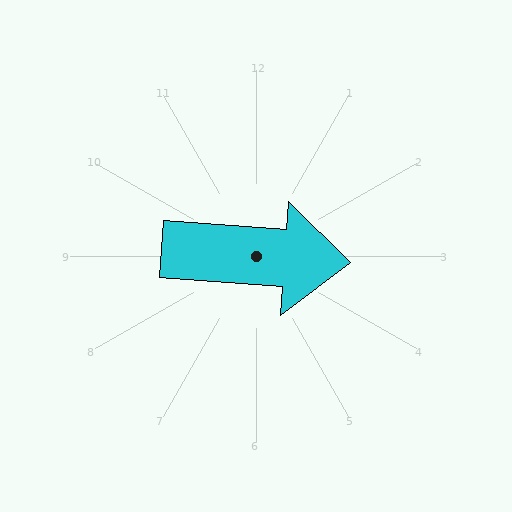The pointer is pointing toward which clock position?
Roughly 3 o'clock.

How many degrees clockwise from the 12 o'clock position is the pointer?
Approximately 94 degrees.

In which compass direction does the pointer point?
East.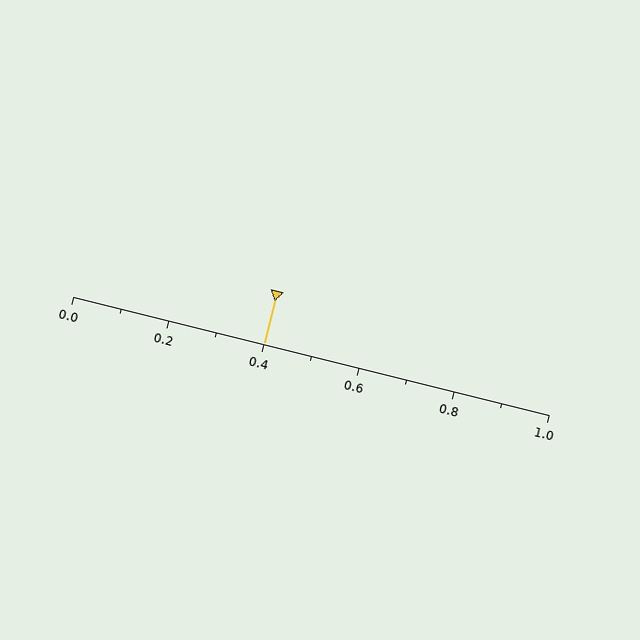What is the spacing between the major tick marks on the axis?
The major ticks are spaced 0.2 apart.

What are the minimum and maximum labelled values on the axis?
The axis runs from 0.0 to 1.0.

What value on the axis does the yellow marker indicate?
The marker indicates approximately 0.4.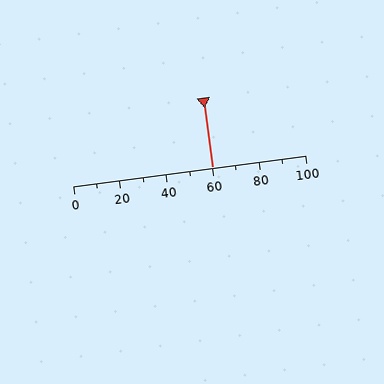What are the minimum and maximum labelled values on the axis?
The axis runs from 0 to 100.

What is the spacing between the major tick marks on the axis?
The major ticks are spaced 20 apart.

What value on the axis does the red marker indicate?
The marker indicates approximately 60.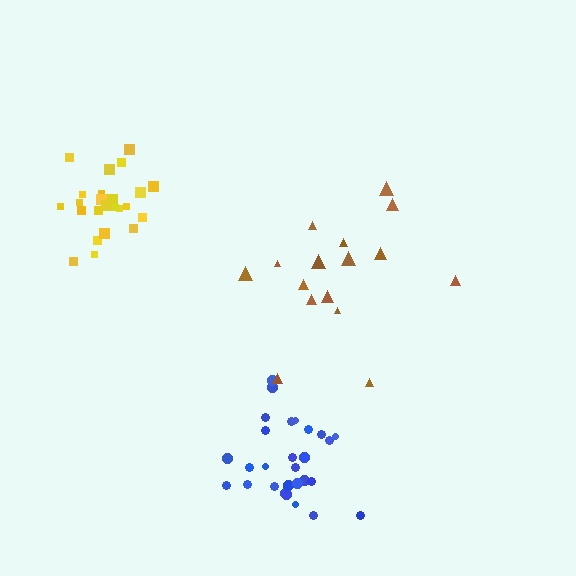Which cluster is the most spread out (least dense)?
Brown.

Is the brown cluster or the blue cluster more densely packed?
Blue.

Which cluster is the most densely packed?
Blue.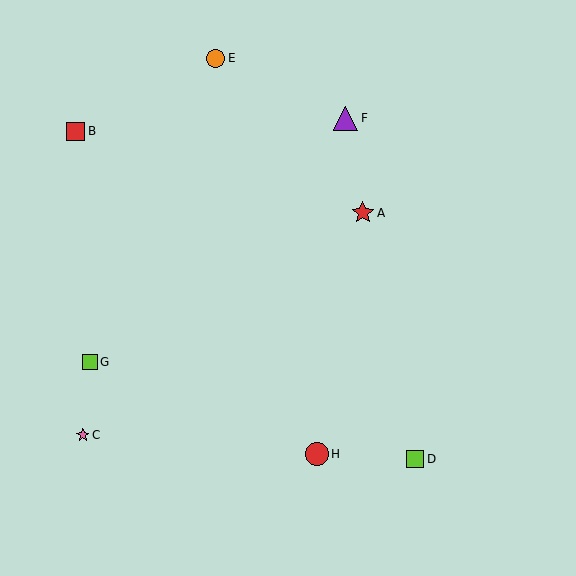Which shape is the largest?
The purple triangle (labeled F) is the largest.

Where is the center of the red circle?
The center of the red circle is at (317, 454).